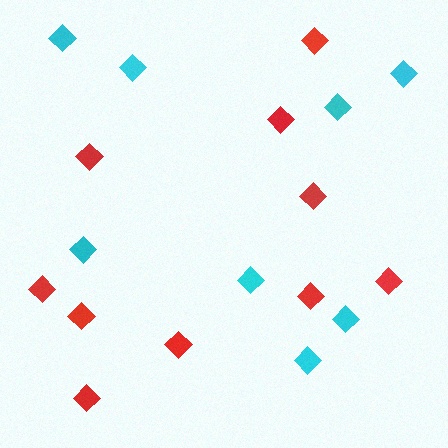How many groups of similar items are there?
There are 2 groups: one group of red diamonds (10) and one group of cyan diamonds (8).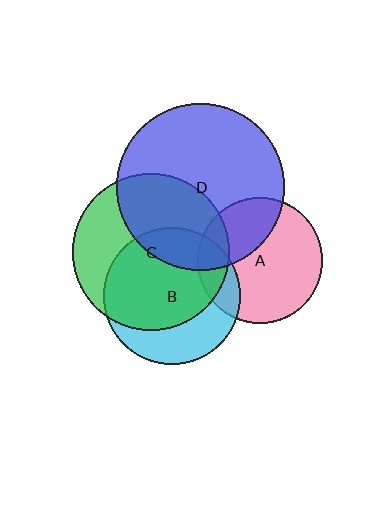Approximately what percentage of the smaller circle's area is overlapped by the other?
Approximately 30%.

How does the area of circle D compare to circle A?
Approximately 1.8 times.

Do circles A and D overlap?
Yes.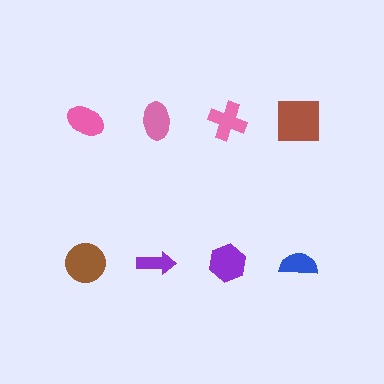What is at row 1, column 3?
A pink cross.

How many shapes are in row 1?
4 shapes.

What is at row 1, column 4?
A brown square.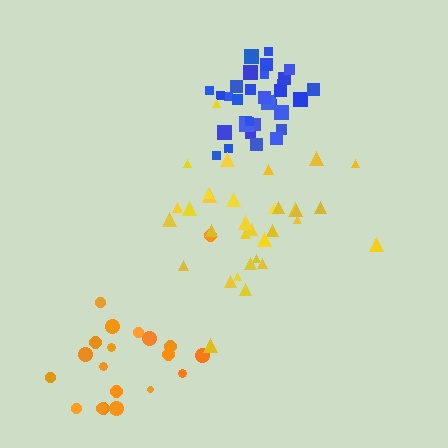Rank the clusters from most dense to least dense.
blue, yellow, orange.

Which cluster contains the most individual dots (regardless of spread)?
Blue (33).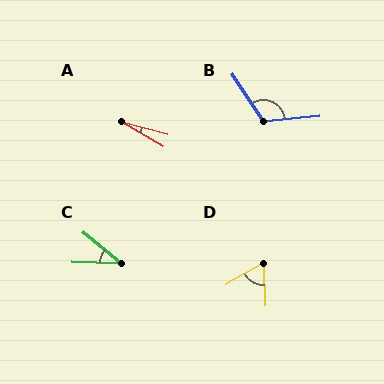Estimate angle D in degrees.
Approximately 63 degrees.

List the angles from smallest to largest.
A (15°), C (38°), D (63°), B (118°).